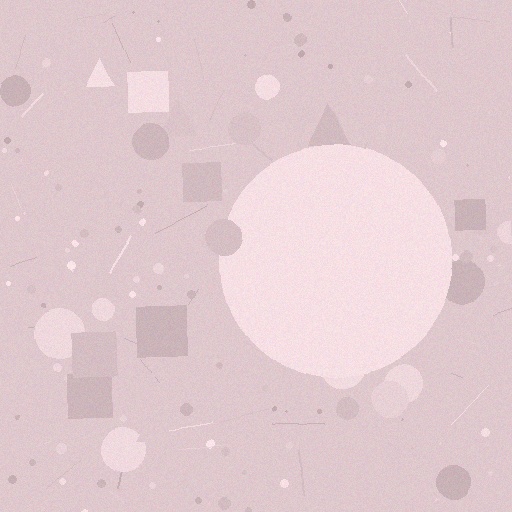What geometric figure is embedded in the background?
A circle is embedded in the background.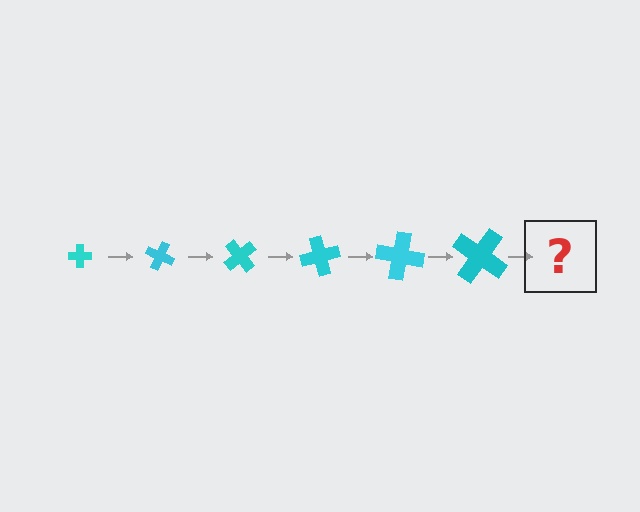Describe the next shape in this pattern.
It should be a cross, larger than the previous one and rotated 150 degrees from the start.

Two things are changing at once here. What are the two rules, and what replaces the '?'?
The two rules are that the cross grows larger each step and it rotates 25 degrees each step. The '?' should be a cross, larger than the previous one and rotated 150 degrees from the start.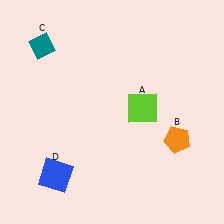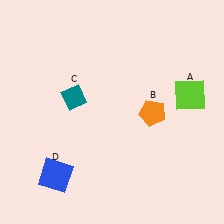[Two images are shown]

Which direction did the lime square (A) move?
The lime square (A) moved right.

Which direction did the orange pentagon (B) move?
The orange pentagon (B) moved up.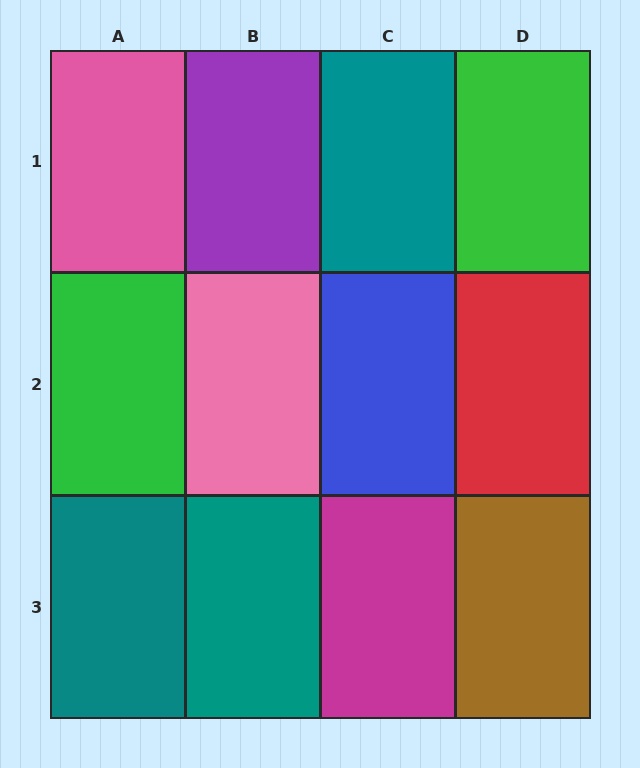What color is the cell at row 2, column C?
Blue.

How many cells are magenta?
1 cell is magenta.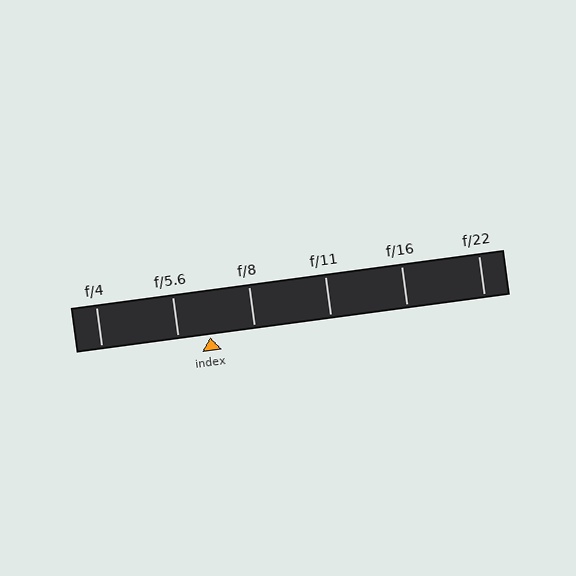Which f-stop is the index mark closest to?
The index mark is closest to f/5.6.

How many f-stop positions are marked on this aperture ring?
There are 6 f-stop positions marked.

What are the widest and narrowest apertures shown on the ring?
The widest aperture shown is f/4 and the narrowest is f/22.